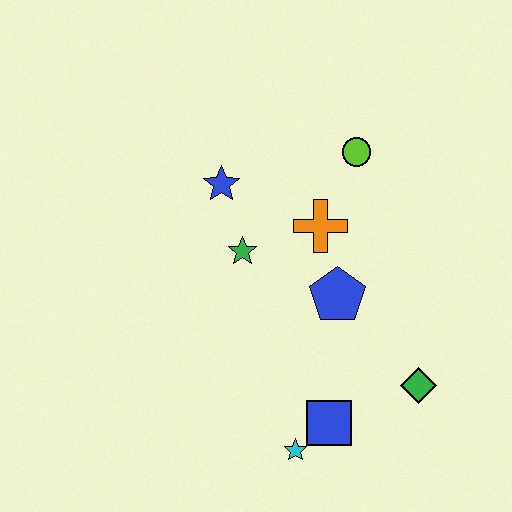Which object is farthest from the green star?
The green diamond is farthest from the green star.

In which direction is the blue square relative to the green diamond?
The blue square is to the left of the green diamond.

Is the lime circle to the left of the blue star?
No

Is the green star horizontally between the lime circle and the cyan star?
No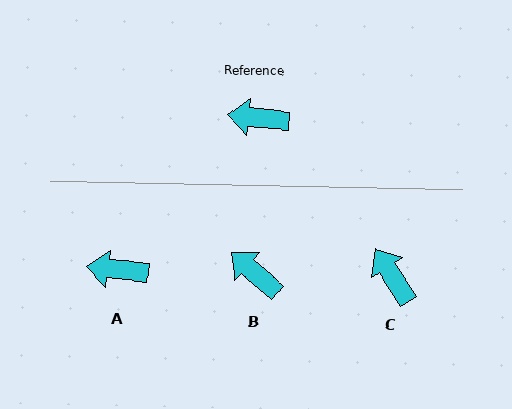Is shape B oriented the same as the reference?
No, it is off by about 35 degrees.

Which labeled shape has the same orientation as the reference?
A.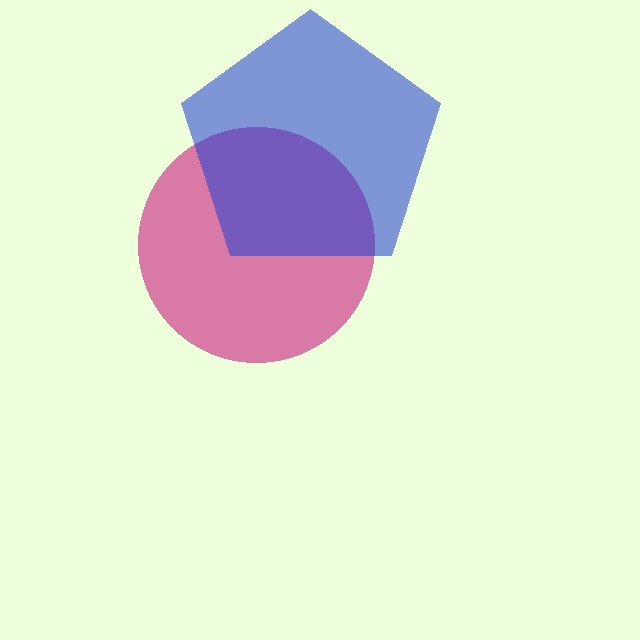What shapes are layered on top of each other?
The layered shapes are: a magenta circle, a blue pentagon.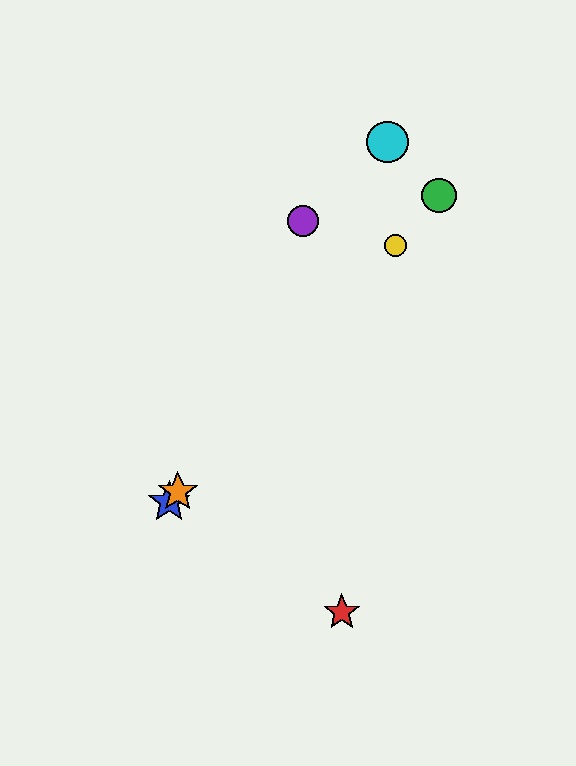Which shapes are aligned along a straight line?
The blue star, the green circle, the yellow circle, the orange star are aligned along a straight line.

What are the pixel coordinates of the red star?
The red star is at (342, 612).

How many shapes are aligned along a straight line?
4 shapes (the blue star, the green circle, the yellow circle, the orange star) are aligned along a straight line.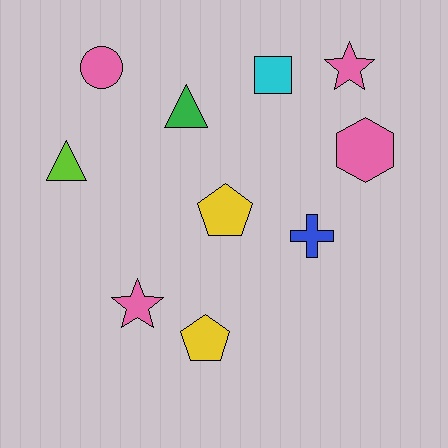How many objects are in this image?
There are 10 objects.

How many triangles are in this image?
There are 2 triangles.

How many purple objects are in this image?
There are no purple objects.